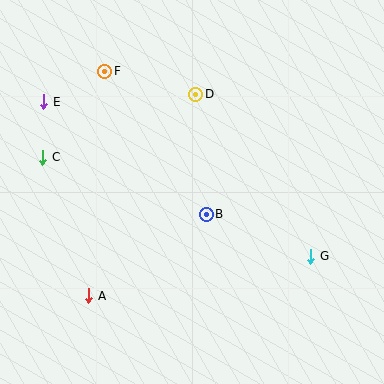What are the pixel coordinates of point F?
Point F is at (105, 71).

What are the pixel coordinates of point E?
Point E is at (44, 102).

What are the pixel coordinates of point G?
Point G is at (311, 256).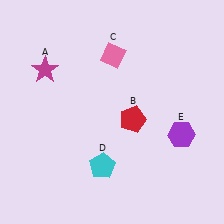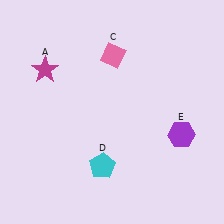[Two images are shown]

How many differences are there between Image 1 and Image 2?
There is 1 difference between the two images.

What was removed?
The red pentagon (B) was removed in Image 2.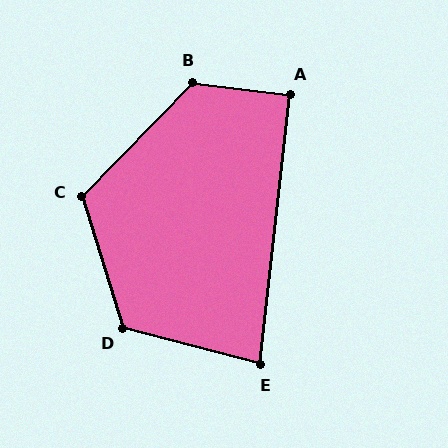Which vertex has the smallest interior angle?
E, at approximately 81 degrees.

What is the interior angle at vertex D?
Approximately 122 degrees (obtuse).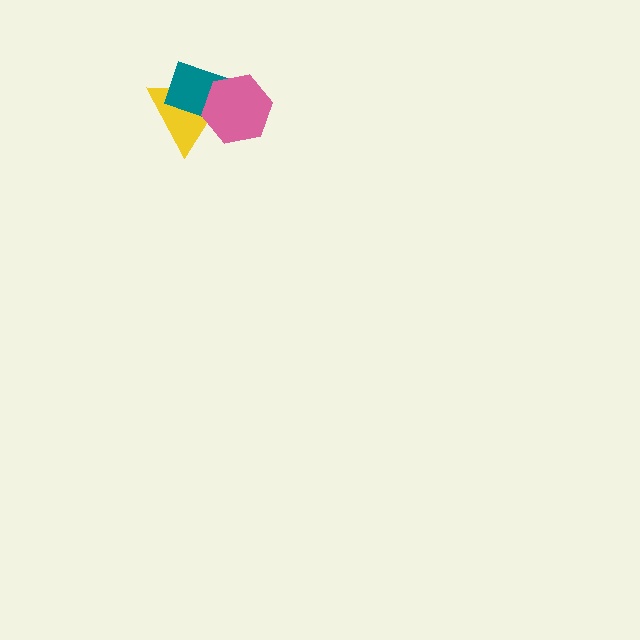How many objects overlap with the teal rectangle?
2 objects overlap with the teal rectangle.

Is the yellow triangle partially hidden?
Yes, it is partially covered by another shape.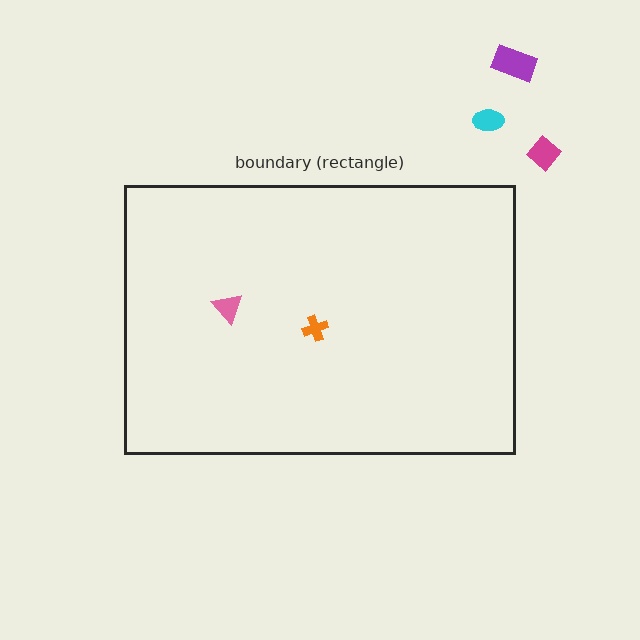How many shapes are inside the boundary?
2 inside, 3 outside.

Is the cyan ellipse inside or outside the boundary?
Outside.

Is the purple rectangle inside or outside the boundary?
Outside.